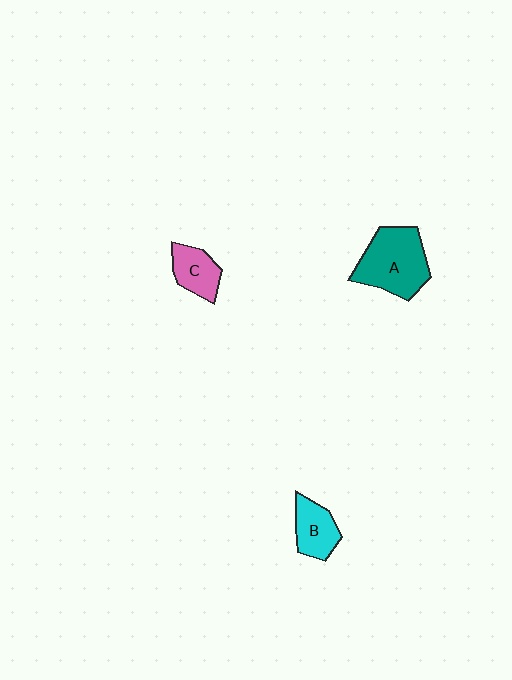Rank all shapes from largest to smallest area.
From largest to smallest: A (teal), B (cyan), C (pink).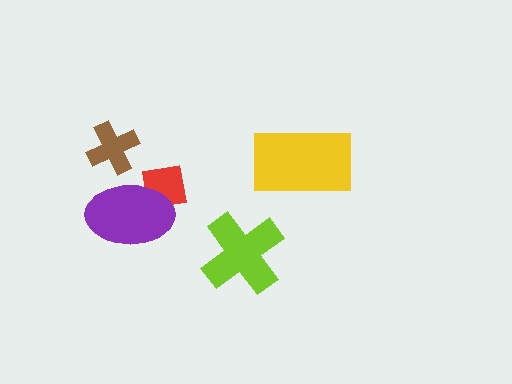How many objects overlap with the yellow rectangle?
0 objects overlap with the yellow rectangle.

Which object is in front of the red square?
The purple ellipse is in front of the red square.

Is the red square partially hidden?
Yes, it is partially covered by another shape.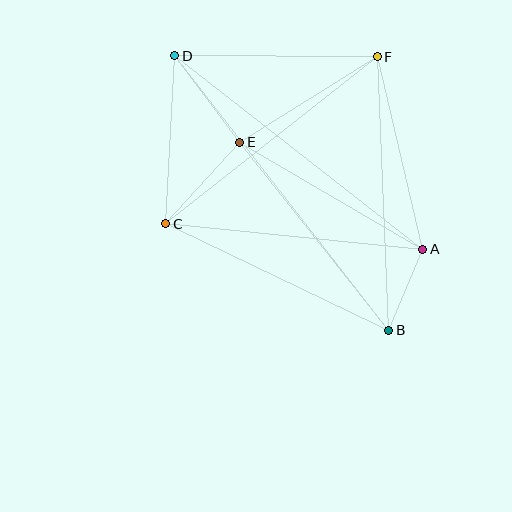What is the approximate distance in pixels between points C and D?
The distance between C and D is approximately 168 pixels.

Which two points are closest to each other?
Points A and B are closest to each other.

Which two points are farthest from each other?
Points B and D are farthest from each other.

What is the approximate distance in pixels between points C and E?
The distance between C and E is approximately 110 pixels.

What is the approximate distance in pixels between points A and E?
The distance between A and E is approximately 212 pixels.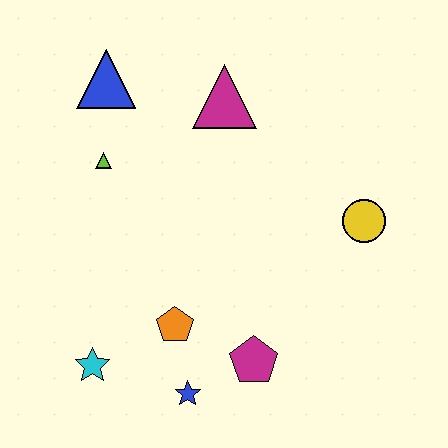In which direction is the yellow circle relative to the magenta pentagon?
The yellow circle is above the magenta pentagon.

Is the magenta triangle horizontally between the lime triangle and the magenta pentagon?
Yes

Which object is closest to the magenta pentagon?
The blue star is closest to the magenta pentagon.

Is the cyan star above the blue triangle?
No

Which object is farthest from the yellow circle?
The cyan star is farthest from the yellow circle.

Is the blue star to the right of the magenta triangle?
No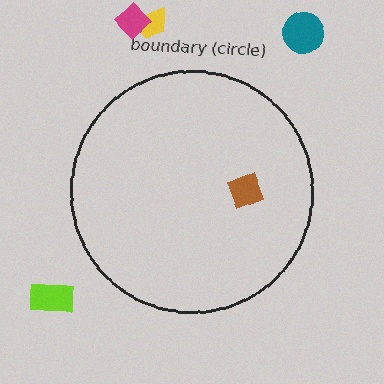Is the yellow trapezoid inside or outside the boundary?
Outside.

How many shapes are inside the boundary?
1 inside, 4 outside.